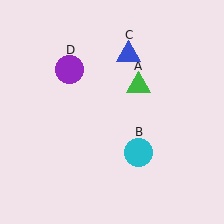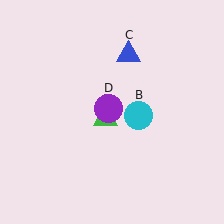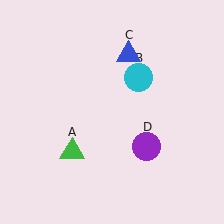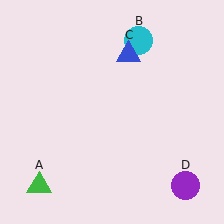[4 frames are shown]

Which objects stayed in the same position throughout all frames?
Blue triangle (object C) remained stationary.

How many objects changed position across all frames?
3 objects changed position: green triangle (object A), cyan circle (object B), purple circle (object D).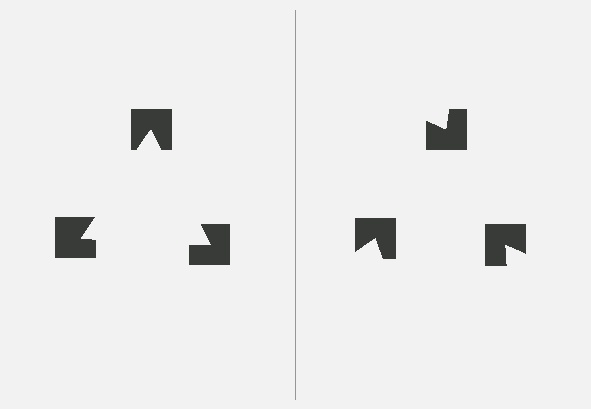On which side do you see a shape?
An illusory triangle appears on the left side. On the right side the wedge cuts are rotated, so no coherent shape forms.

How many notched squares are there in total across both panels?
6 — 3 on each side.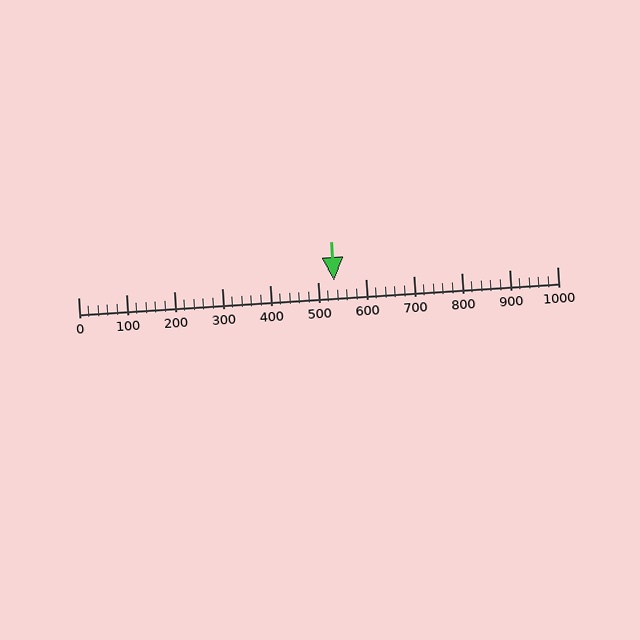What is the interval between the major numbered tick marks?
The major tick marks are spaced 100 units apart.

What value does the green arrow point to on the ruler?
The green arrow points to approximately 534.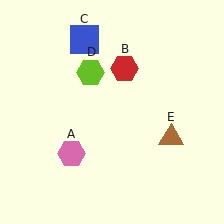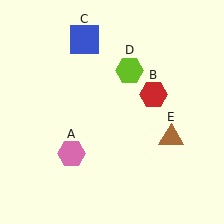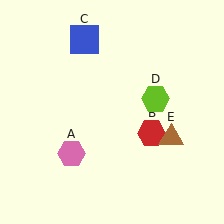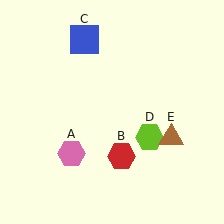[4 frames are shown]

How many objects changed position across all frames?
2 objects changed position: red hexagon (object B), lime hexagon (object D).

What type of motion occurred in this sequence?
The red hexagon (object B), lime hexagon (object D) rotated clockwise around the center of the scene.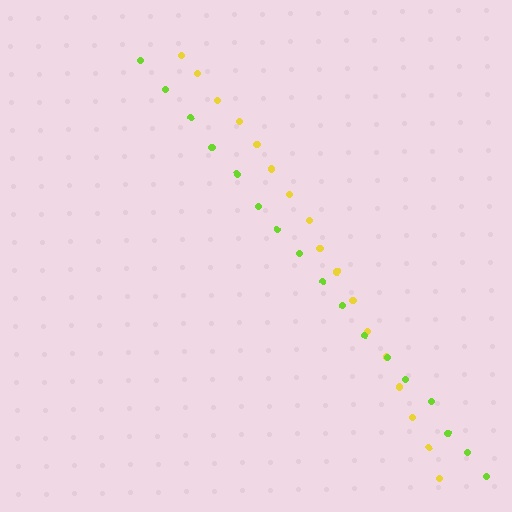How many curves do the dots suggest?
There are 2 distinct paths.